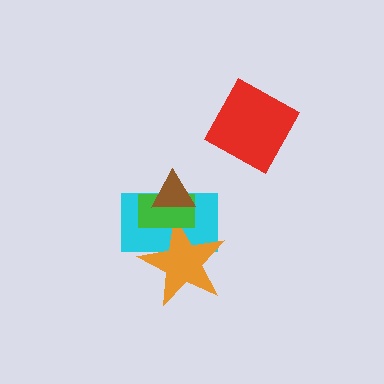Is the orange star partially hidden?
Yes, it is partially covered by another shape.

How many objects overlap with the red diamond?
0 objects overlap with the red diamond.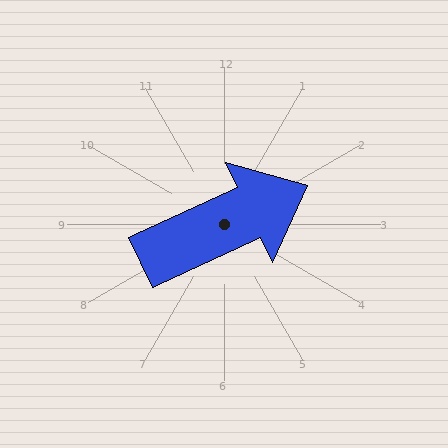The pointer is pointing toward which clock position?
Roughly 2 o'clock.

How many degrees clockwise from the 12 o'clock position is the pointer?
Approximately 65 degrees.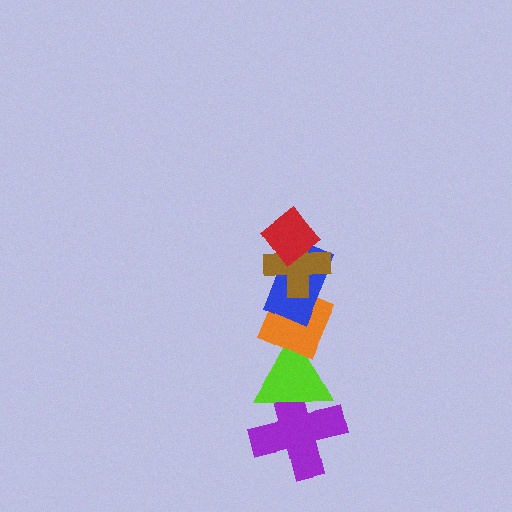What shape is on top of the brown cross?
The red diamond is on top of the brown cross.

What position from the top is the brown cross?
The brown cross is 2nd from the top.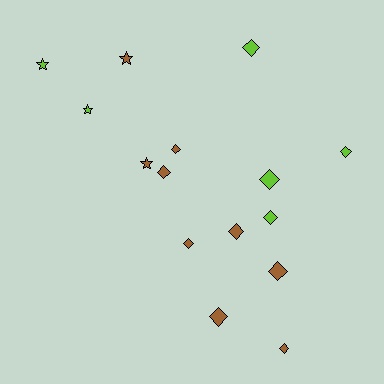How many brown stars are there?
There are 2 brown stars.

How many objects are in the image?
There are 15 objects.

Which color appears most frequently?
Brown, with 9 objects.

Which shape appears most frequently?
Diamond, with 11 objects.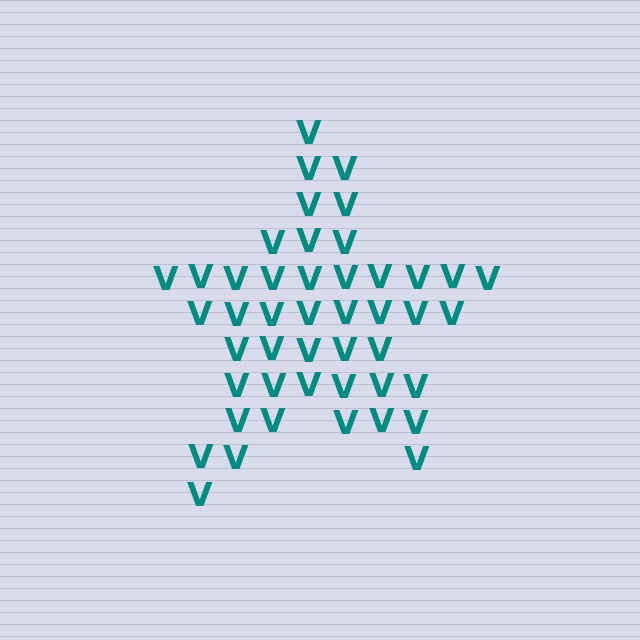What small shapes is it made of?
It is made of small letter V's.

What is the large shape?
The large shape is a star.